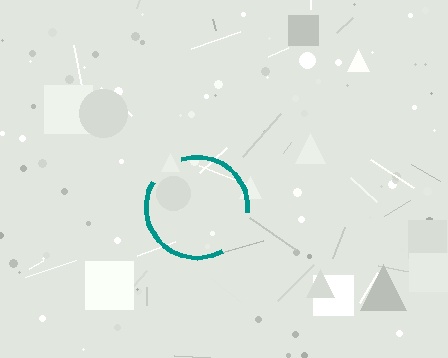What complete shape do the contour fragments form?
The contour fragments form a circle.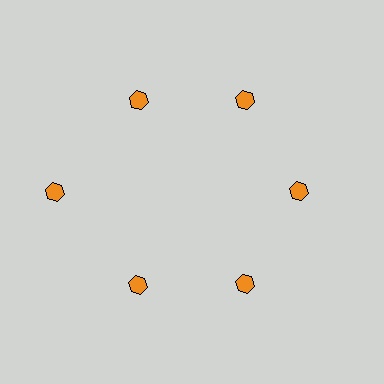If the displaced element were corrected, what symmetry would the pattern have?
It would have 6-fold rotational symmetry — the pattern would map onto itself every 60 degrees.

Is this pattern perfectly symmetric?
No. The 6 orange hexagons are arranged in a ring, but one element near the 9 o'clock position is pushed outward from the center, breaking the 6-fold rotational symmetry.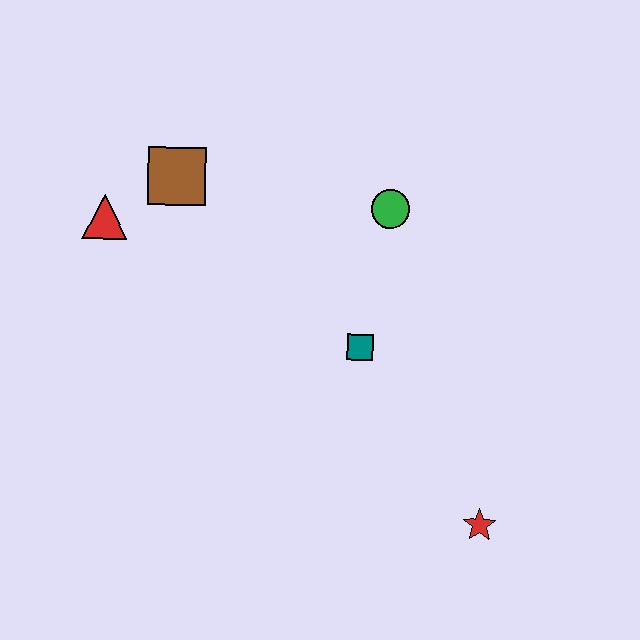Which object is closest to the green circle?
The teal square is closest to the green circle.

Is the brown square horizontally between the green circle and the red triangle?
Yes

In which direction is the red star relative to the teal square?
The red star is below the teal square.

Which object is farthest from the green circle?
The red star is farthest from the green circle.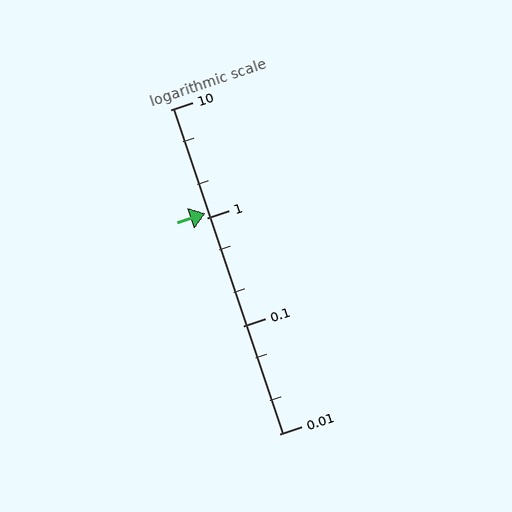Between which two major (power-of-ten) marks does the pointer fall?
The pointer is between 1 and 10.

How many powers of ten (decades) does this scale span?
The scale spans 3 decades, from 0.01 to 10.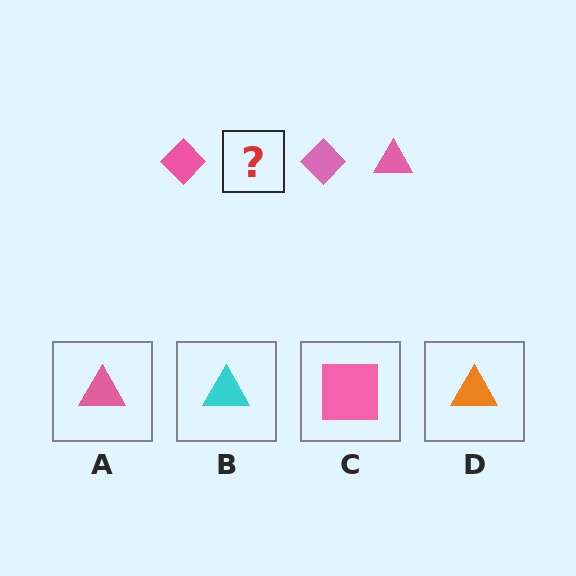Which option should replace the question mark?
Option A.